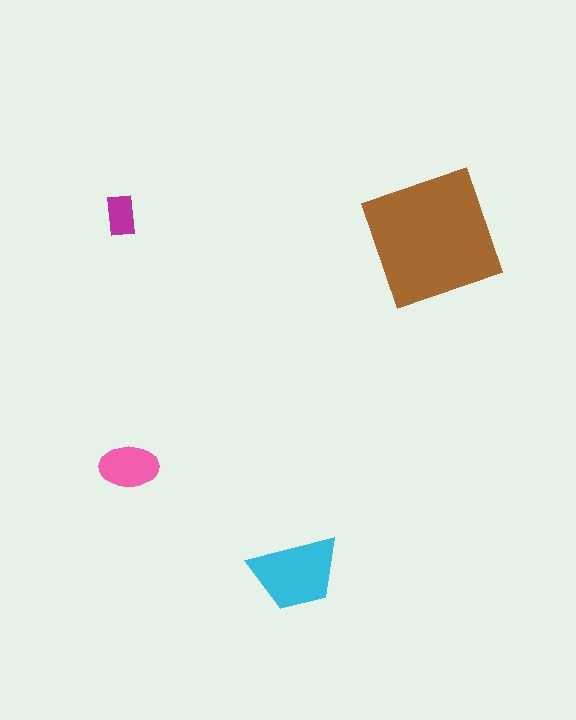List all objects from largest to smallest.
The brown square, the cyan trapezoid, the pink ellipse, the magenta rectangle.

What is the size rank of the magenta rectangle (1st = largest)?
4th.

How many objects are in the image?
There are 4 objects in the image.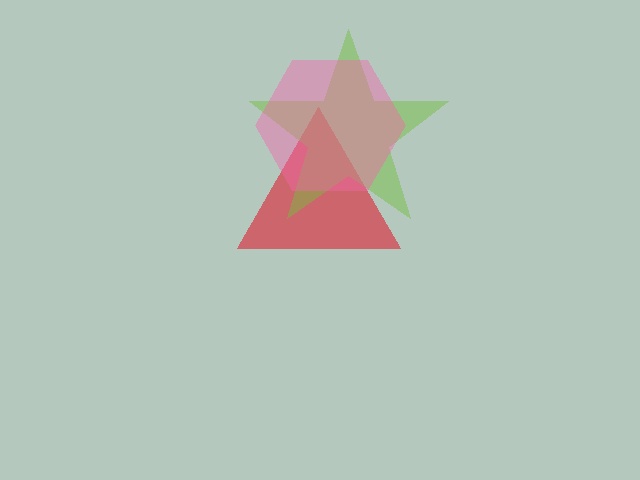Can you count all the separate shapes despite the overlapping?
Yes, there are 3 separate shapes.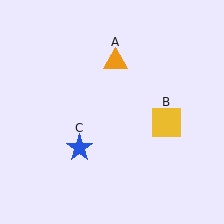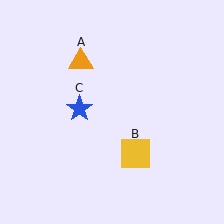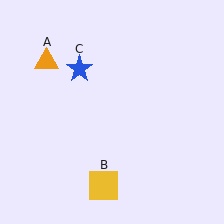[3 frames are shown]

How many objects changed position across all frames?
3 objects changed position: orange triangle (object A), yellow square (object B), blue star (object C).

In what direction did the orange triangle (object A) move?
The orange triangle (object A) moved left.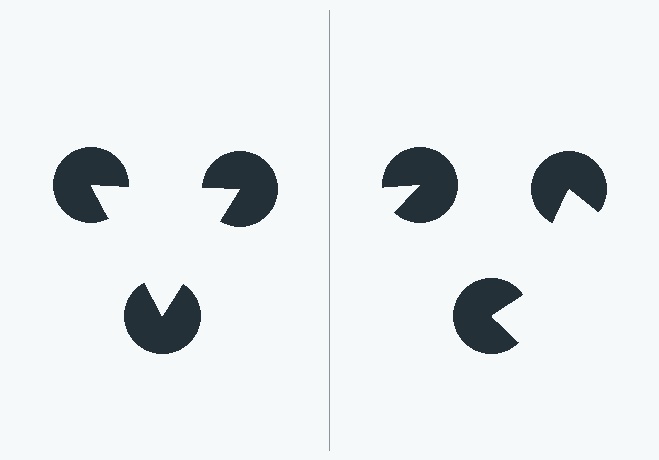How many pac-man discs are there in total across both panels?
6 — 3 on each side.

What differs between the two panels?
The pac-man discs are positioned identically on both sides; only the wedge orientations differ. On the left they align to a triangle; on the right they are misaligned.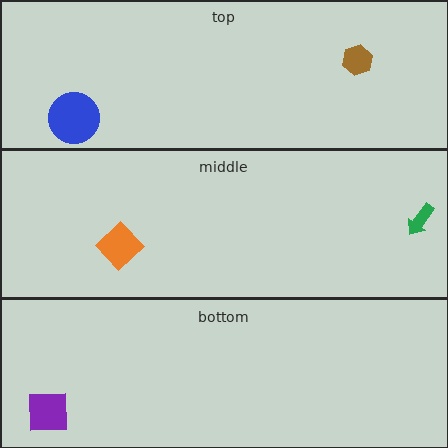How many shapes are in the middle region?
2.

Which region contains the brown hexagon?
The top region.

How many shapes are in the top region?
2.